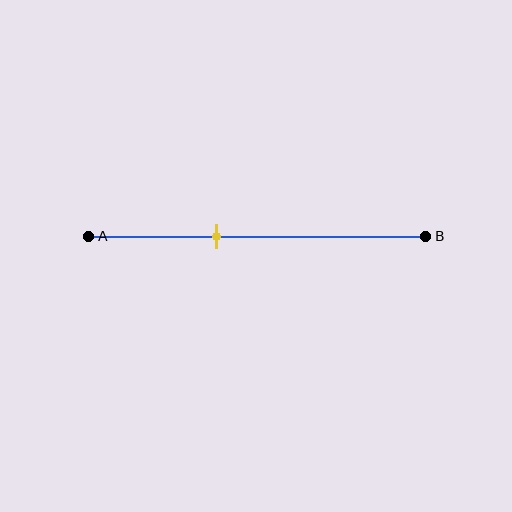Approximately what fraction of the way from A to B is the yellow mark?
The yellow mark is approximately 40% of the way from A to B.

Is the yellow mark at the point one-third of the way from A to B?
No, the mark is at about 40% from A, not at the 33% one-third point.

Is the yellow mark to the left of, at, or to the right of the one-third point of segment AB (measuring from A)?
The yellow mark is to the right of the one-third point of segment AB.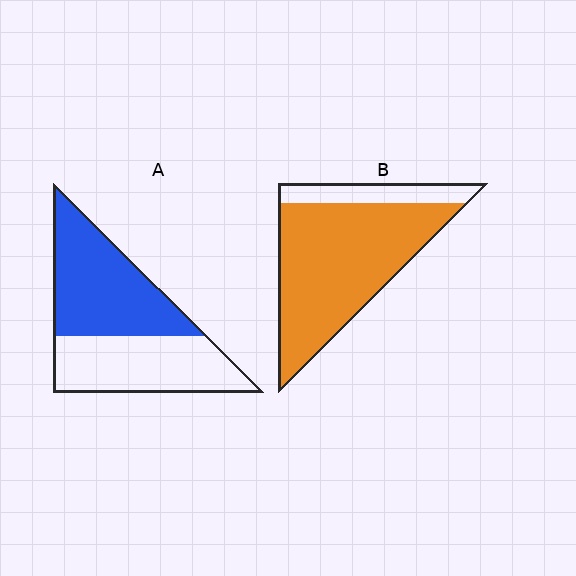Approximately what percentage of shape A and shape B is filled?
A is approximately 55% and B is approximately 80%.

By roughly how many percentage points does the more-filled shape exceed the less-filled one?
By roughly 30 percentage points (B over A).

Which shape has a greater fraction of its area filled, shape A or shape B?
Shape B.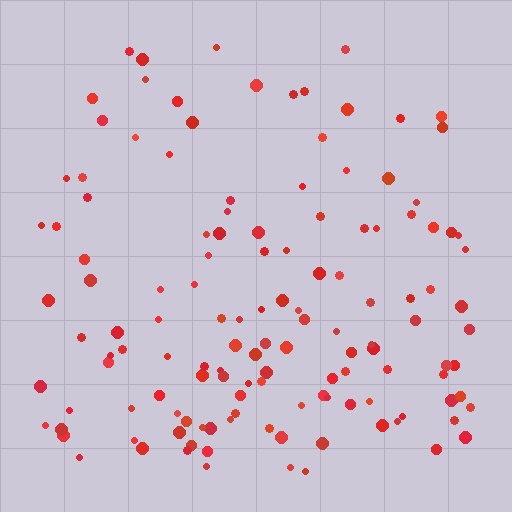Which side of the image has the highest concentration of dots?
The bottom.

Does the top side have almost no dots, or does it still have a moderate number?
Still a moderate number, just noticeably fewer than the bottom.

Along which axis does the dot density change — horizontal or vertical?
Vertical.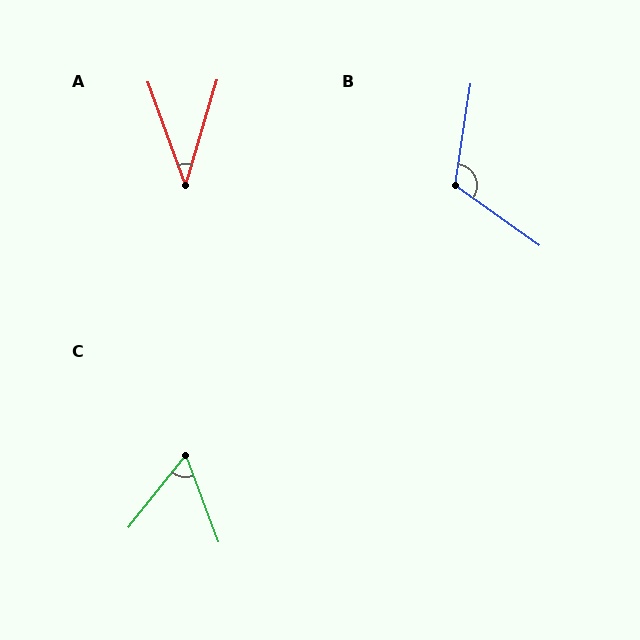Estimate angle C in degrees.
Approximately 59 degrees.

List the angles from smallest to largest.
A (37°), C (59°), B (117°).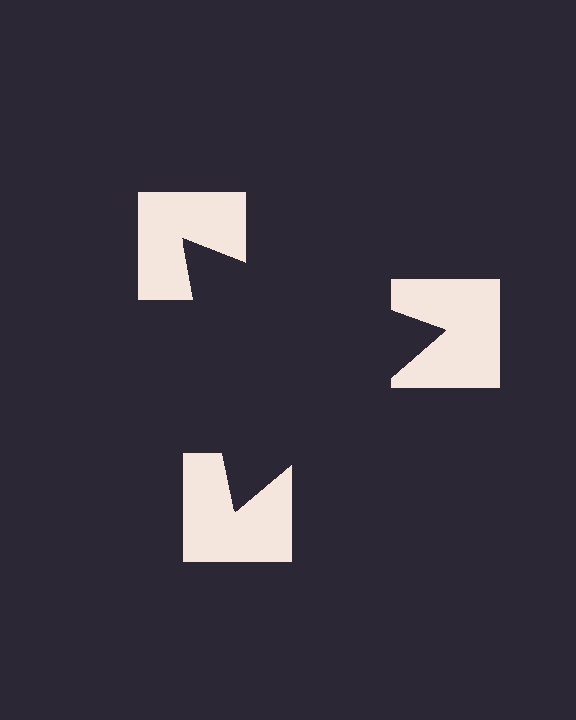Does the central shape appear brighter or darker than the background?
It typically appears slightly darker than the background, even though no actual brightness change is drawn.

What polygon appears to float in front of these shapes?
An illusory triangle — its edges are inferred from the aligned wedge cuts in the notched squares, not physically drawn.